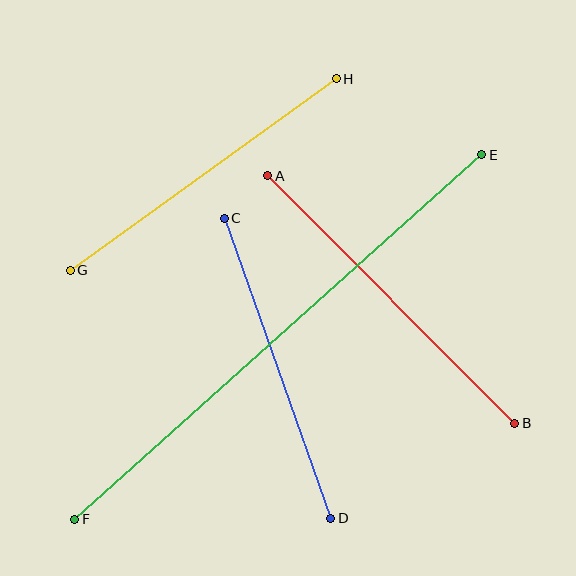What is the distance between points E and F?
The distance is approximately 546 pixels.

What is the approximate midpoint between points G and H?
The midpoint is at approximately (203, 175) pixels.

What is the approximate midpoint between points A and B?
The midpoint is at approximately (391, 299) pixels.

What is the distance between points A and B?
The distance is approximately 350 pixels.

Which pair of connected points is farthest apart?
Points E and F are farthest apart.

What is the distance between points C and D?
The distance is approximately 318 pixels.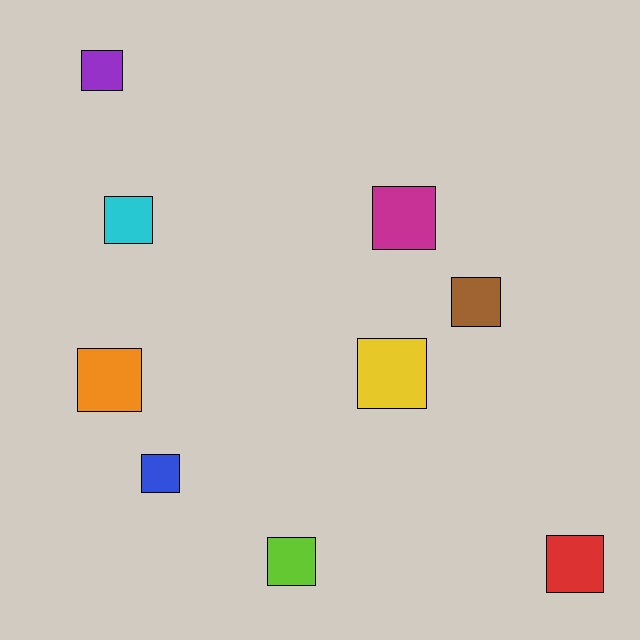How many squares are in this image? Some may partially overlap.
There are 9 squares.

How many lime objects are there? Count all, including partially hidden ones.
There is 1 lime object.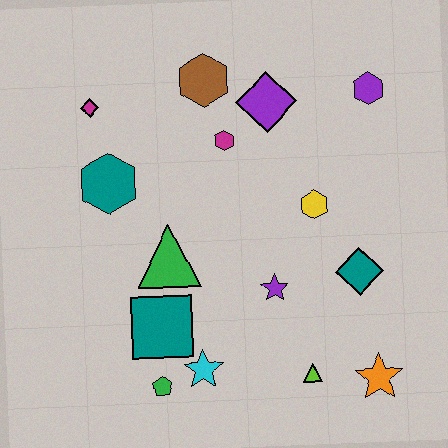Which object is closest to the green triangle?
The teal square is closest to the green triangle.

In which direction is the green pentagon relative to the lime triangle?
The green pentagon is to the left of the lime triangle.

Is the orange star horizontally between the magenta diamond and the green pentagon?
No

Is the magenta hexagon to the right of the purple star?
No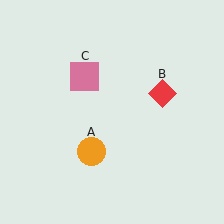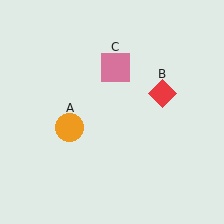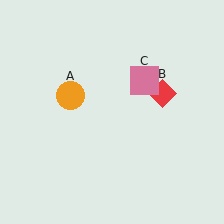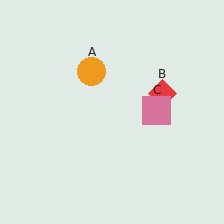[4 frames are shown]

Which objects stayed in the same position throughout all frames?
Red diamond (object B) remained stationary.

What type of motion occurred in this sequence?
The orange circle (object A), pink square (object C) rotated clockwise around the center of the scene.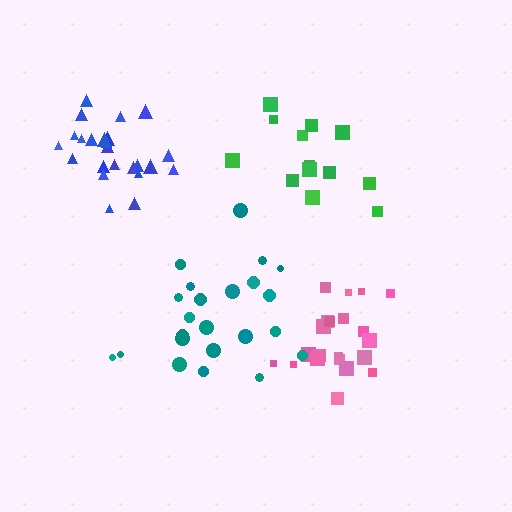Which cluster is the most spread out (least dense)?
Green.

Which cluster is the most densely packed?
Blue.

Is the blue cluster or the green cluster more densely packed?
Blue.